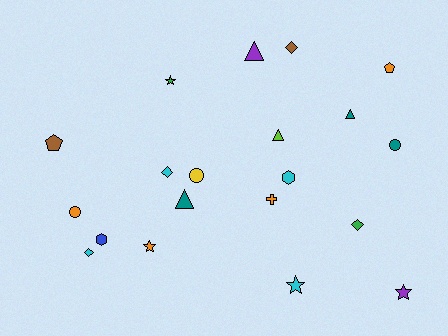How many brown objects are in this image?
There are 2 brown objects.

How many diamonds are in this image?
There are 4 diamonds.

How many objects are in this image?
There are 20 objects.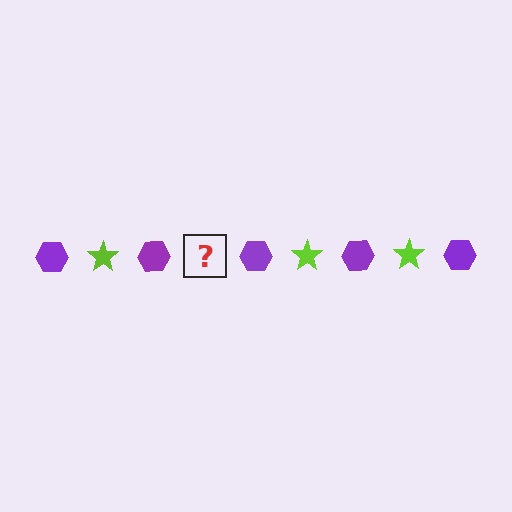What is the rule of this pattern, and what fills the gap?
The rule is that the pattern alternates between purple hexagon and lime star. The gap should be filled with a lime star.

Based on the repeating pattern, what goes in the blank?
The blank should be a lime star.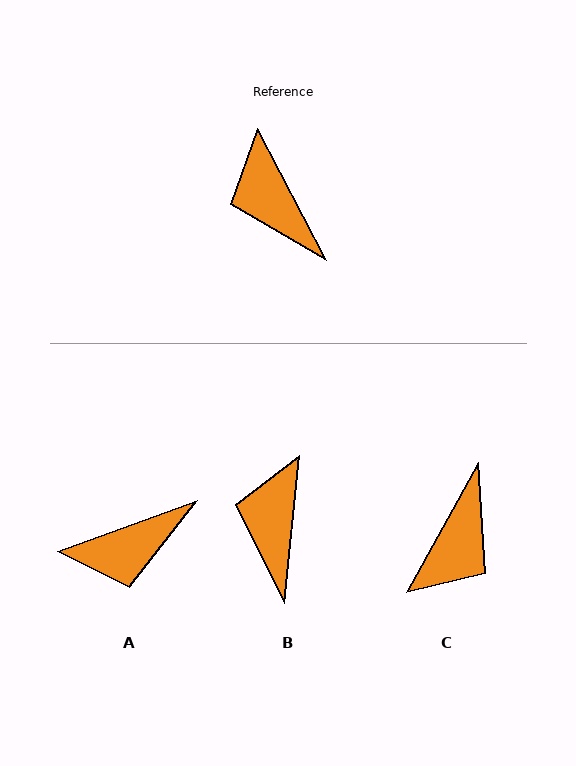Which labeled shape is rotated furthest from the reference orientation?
C, about 123 degrees away.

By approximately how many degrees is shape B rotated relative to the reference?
Approximately 33 degrees clockwise.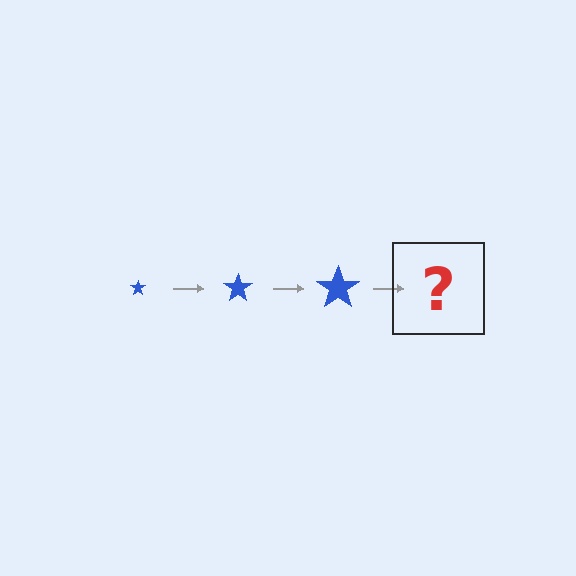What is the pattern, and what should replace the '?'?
The pattern is that the star gets progressively larger each step. The '?' should be a blue star, larger than the previous one.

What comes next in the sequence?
The next element should be a blue star, larger than the previous one.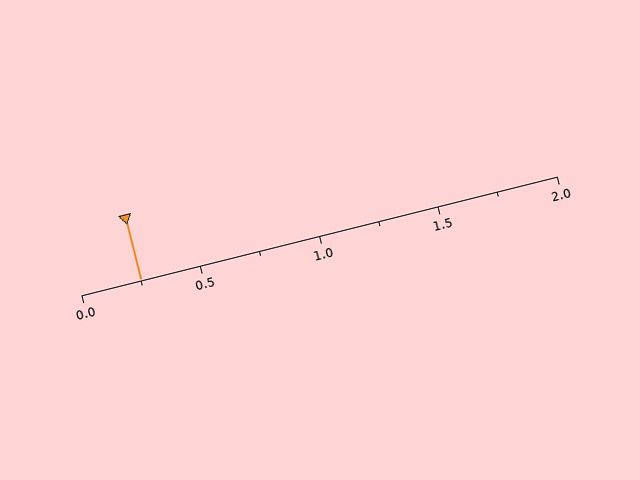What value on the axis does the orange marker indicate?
The marker indicates approximately 0.25.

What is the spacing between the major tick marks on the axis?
The major ticks are spaced 0.5 apart.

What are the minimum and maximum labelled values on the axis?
The axis runs from 0.0 to 2.0.